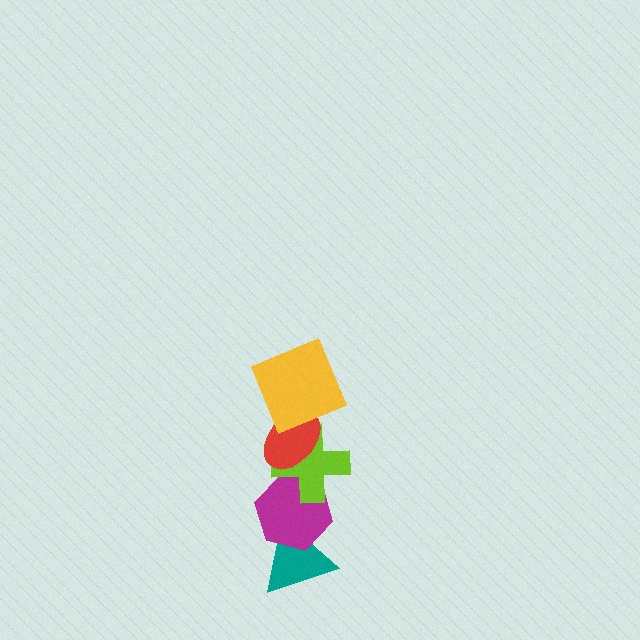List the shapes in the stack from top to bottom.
From top to bottom: the yellow square, the red ellipse, the lime cross, the magenta hexagon, the teal triangle.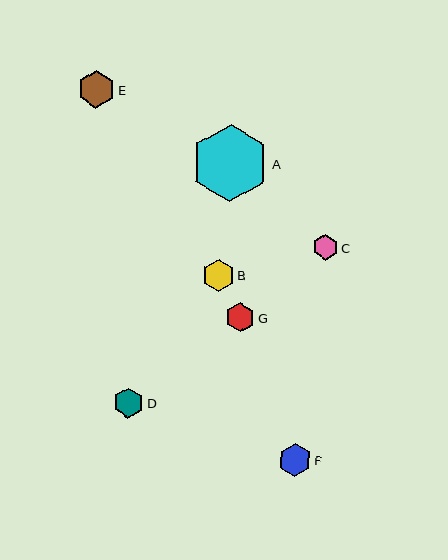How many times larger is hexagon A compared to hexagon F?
Hexagon A is approximately 2.4 times the size of hexagon F.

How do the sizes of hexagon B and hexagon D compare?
Hexagon B and hexagon D are approximately the same size.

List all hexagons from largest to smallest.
From largest to smallest: A, E, F, B, D, G, C.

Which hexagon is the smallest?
Hexagon C is the smallest with a size of approximately 25 pixels.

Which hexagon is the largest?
Hexagon A is the largest with a size of approximately 77 pixels.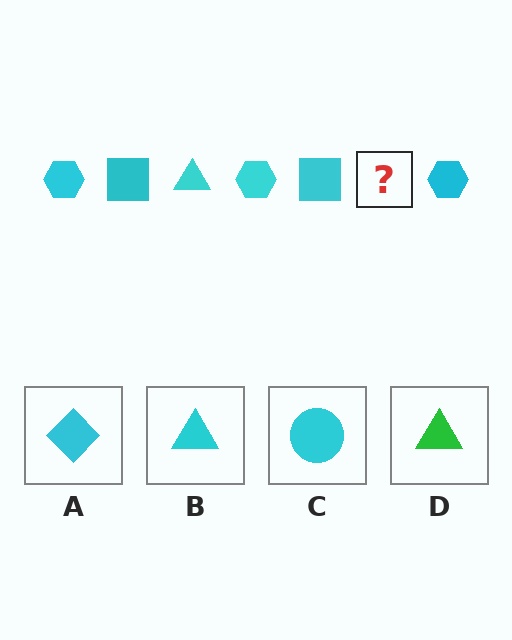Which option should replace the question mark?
Option B.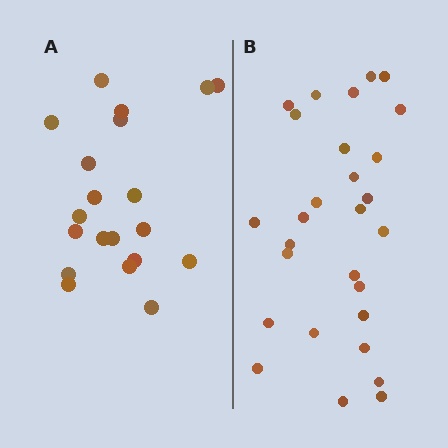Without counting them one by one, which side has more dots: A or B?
Region B (the right region) has more dots.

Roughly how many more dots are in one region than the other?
Region B has roughly 8 or so more dots than region A.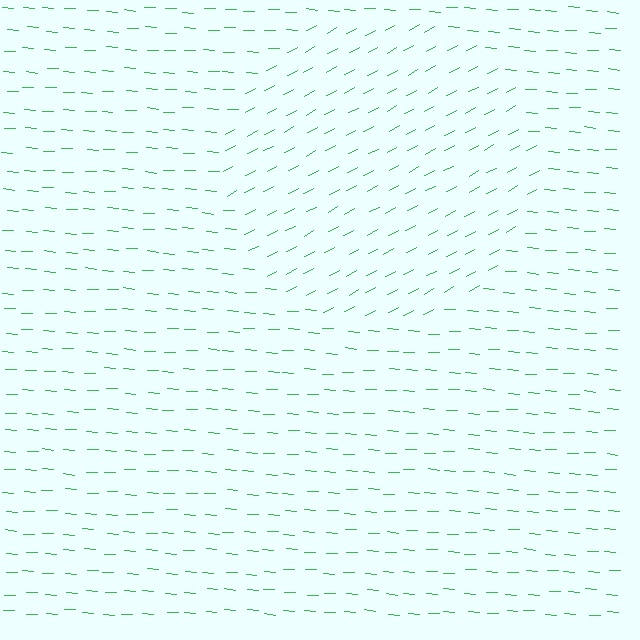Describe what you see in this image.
The image is filled with small green line segments. A circle region in the image has lines oriented differently from the surrounding lines, creating a visible texture boundary.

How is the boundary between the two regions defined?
The boundary is defined purely by a change in line orientation (approximately 32 degrees difference). All lines are the same color and thickness.